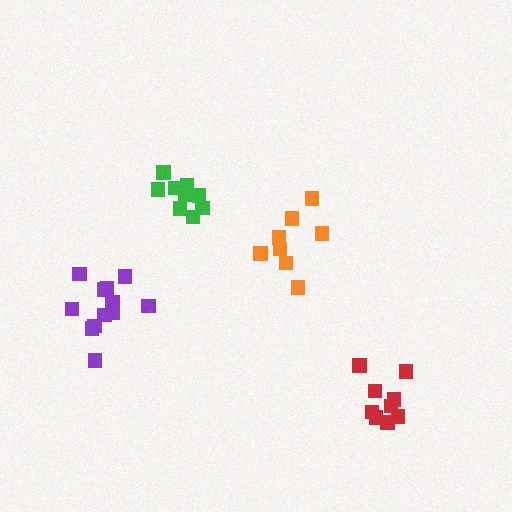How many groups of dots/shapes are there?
There are 4 groups.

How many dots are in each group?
Group 1: 8 dots, Group 2: 9 dots, Group 3: 9 dots, Group 4: 12 dots (38 total).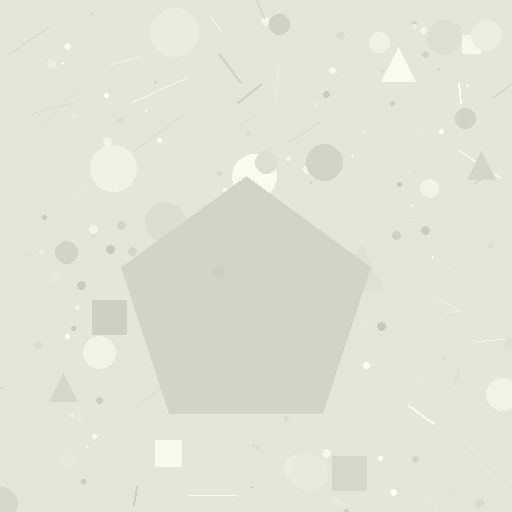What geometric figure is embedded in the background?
A pentagon is embedded in the background.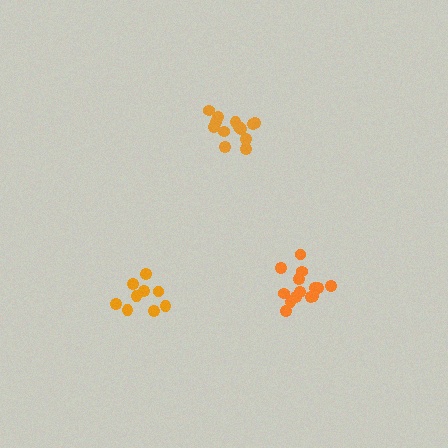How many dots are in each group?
Group 1: 9 dots, Group 2: 14 dots, Group 3: 13 dots (36 total).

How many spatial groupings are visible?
There are 3 spatial groupings.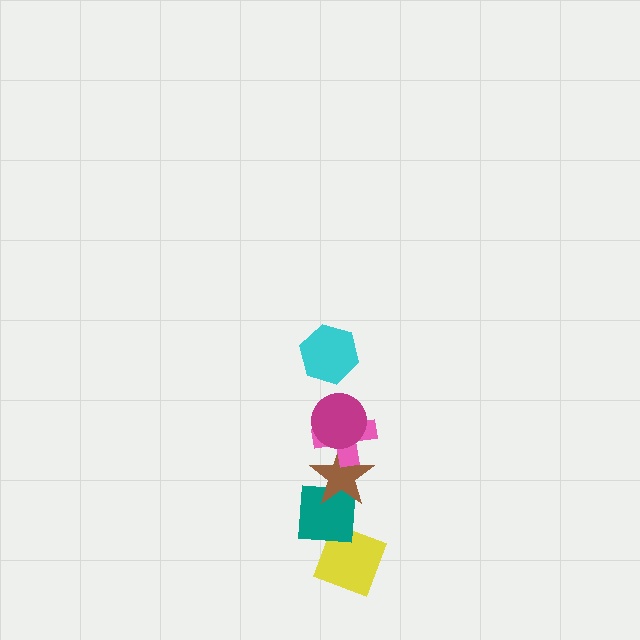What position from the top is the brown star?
The brown star is 4th from the top.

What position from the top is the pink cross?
The pink cross is 3rd from the top.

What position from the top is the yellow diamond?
The yellow diamond is 6th from the top.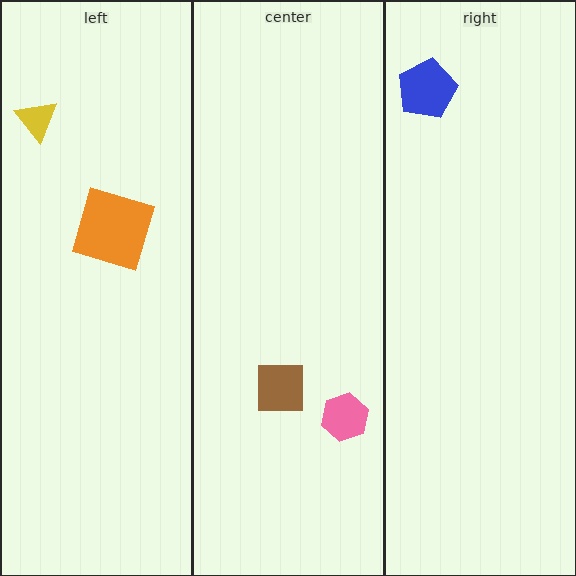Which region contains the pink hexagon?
The center region.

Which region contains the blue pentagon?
The right region.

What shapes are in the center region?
The pink hexagon, the brown square.